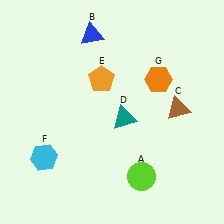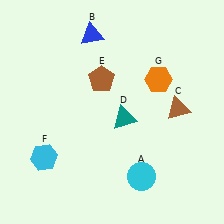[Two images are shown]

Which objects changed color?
A changed from lime to cyan. E changed from orange to brown.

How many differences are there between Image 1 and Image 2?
There are 2 differences between the two images.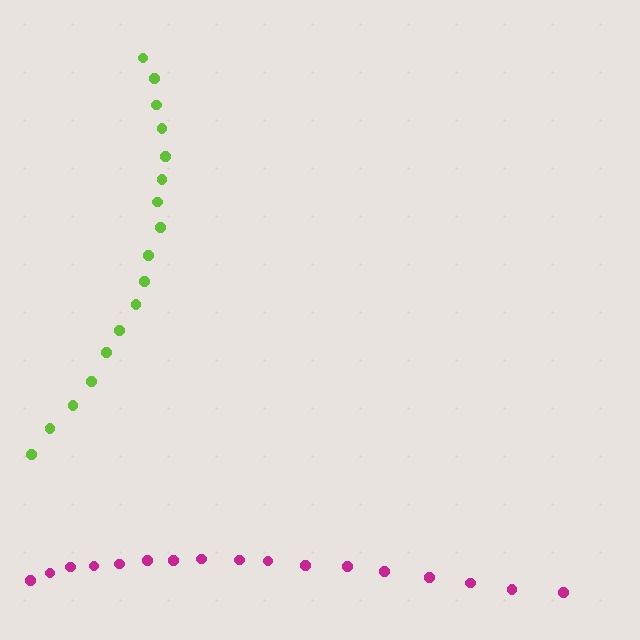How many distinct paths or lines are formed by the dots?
There are 2 distinct paths.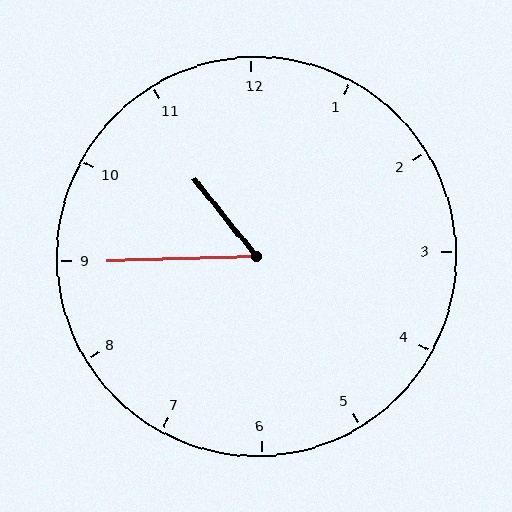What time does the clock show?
10:45.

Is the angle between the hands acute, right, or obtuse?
It is acute.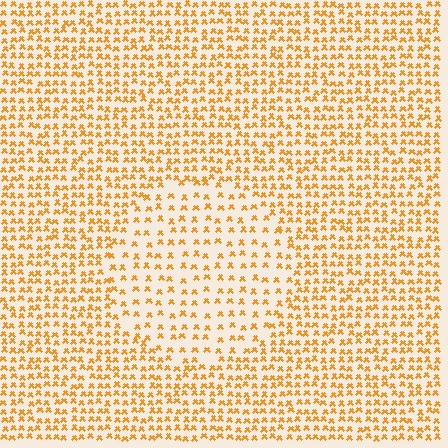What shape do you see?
I see a circle.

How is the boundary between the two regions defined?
The boundary is defined by a change in element density (approximately 1.9x ratio). All elements are the same color, size, and shape.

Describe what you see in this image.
The image contains small orange elements arranged at two different densities. A circle-shaped region is visible where the elements are less densely packed than the surrounding area.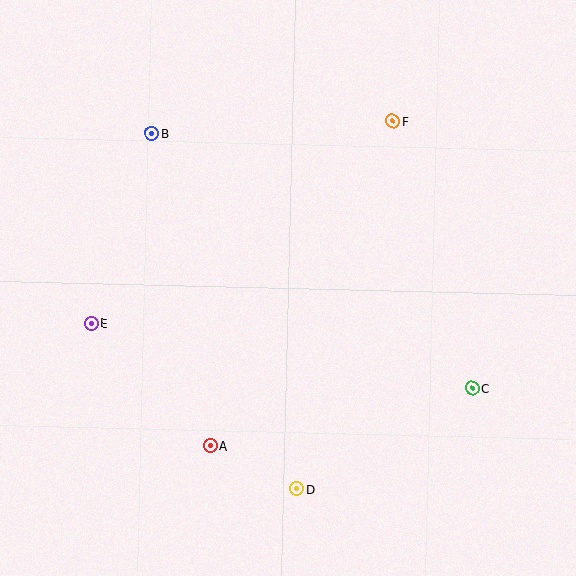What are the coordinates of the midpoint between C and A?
The midpoint between C and A is at (341, 417).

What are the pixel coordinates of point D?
Point D is at (297, 489).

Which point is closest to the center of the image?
Point A at (211, 446) is closest to the center.